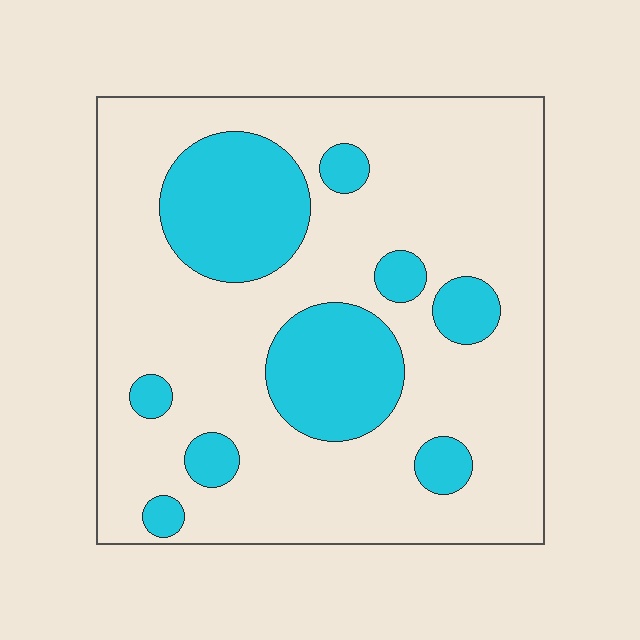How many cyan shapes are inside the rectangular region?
9.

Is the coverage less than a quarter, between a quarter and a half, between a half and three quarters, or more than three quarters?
Less than a quarter.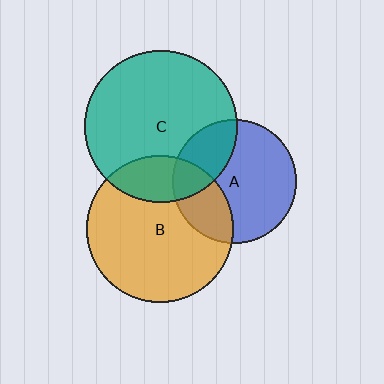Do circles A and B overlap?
Yes.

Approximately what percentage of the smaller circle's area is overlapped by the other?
Approximately 25%.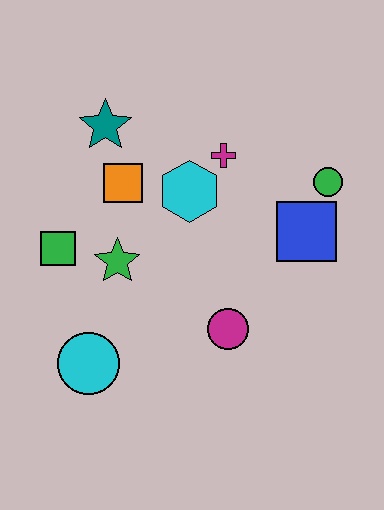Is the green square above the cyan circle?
Yes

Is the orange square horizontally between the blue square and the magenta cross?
No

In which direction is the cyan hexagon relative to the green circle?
The cyan hexagon is to the left of the green circle.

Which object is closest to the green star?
The green square is closest to the green star.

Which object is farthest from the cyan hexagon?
The cyan circle is farthest from the cyan hexagon.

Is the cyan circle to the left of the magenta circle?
Yes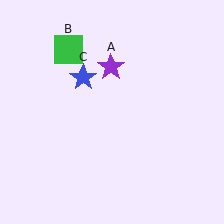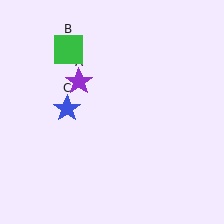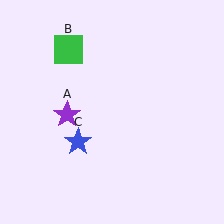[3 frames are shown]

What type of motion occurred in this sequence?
The purple star (object A), blue star (object C) rotated counterclockwise around the center of the scene.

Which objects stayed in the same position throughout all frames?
Green square (object B) remained stationary.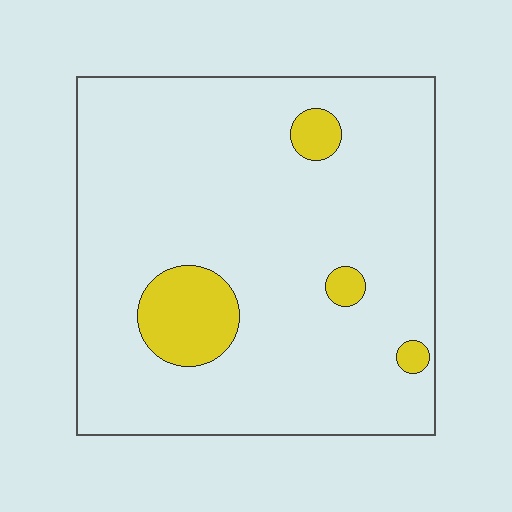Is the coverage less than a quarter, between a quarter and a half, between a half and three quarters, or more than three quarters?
Less than a quarter.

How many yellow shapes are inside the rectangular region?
4.